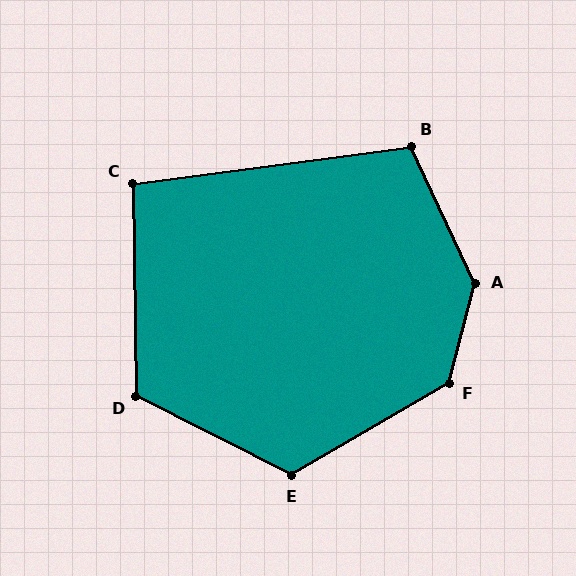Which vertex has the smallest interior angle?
C, at approximately 97 degrees.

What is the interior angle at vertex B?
Approximately 108 degrees (obtuse).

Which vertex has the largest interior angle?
A, at approximately 140 degrees.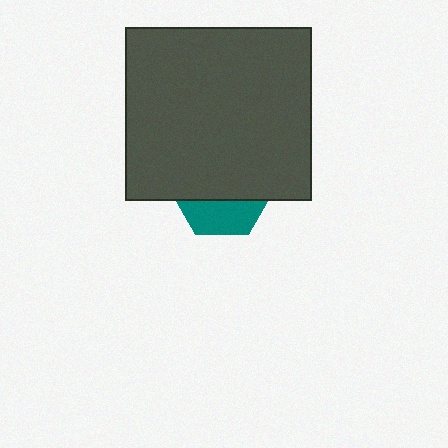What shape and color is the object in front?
The object in front is a dark gray rectangle.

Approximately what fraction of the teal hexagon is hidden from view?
Roughly 66% of the teal hexagon is hidden behind the dark gray rectangle.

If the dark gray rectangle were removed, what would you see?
You would see the complete teal hexagon.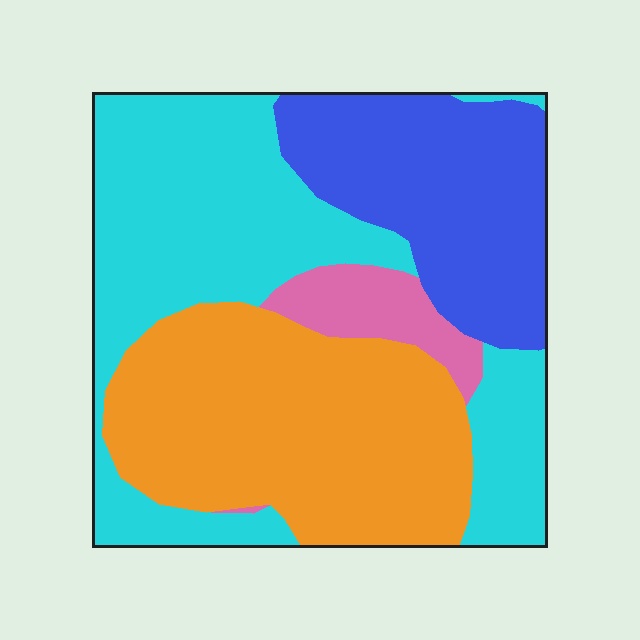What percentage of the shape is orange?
Orange takes up about one third (1/3) of the shape.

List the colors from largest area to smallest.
From largest to smallest: cyan, orange, blue, pink.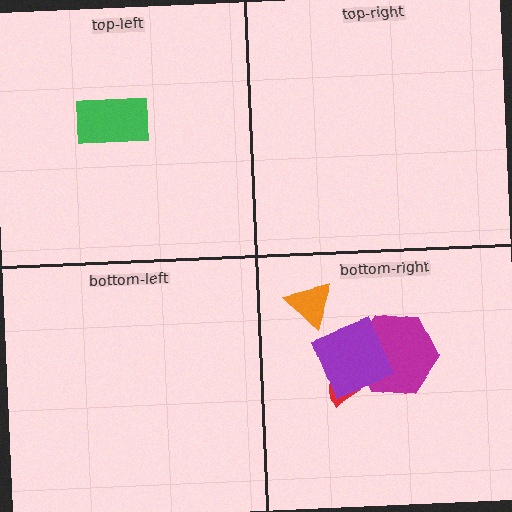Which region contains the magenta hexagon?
The bottom-right region.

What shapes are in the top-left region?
The green rectangle.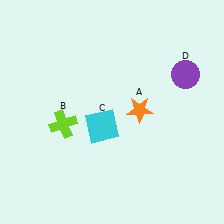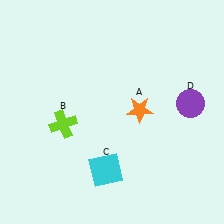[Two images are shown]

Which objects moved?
The objects that moved are: the cyan square (C), the purple circle (D).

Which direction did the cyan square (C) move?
The cyan square (C) moved down.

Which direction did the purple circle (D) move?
The purple circle (D) moved down.